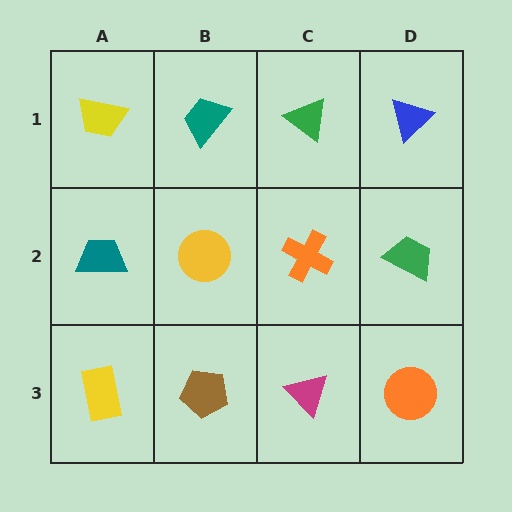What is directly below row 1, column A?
A teal trapezoid.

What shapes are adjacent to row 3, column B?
A yellow circle (row 2, column B), a yellow rectangle (row 3, column A), a magenta triangle (row 3, column C).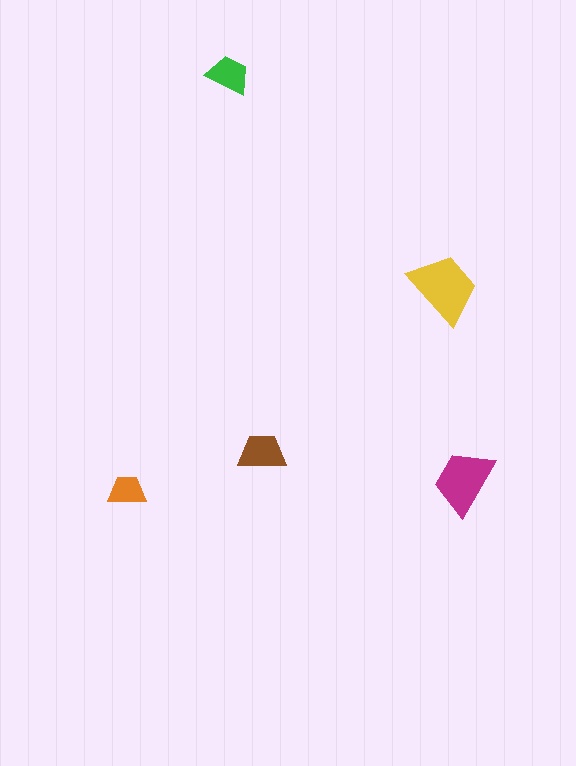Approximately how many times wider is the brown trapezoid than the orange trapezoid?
About 1.5 times wider.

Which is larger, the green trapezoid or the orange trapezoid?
The green one.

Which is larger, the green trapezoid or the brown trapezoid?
The brown one.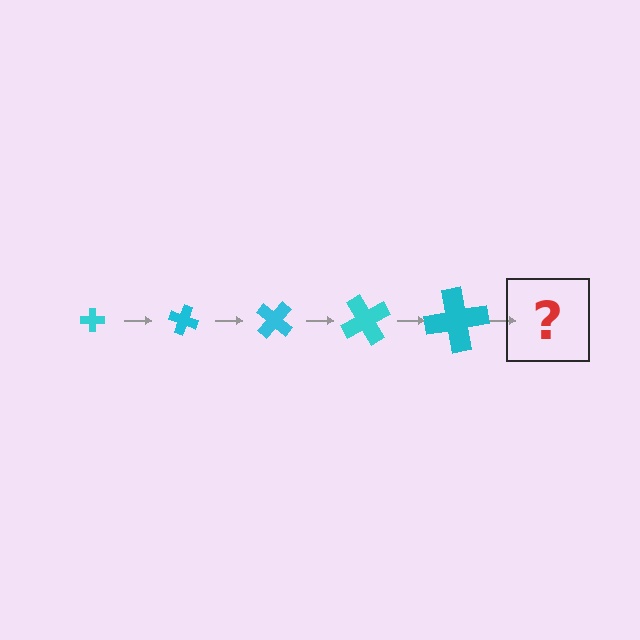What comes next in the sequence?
The next element should be a cross, larger than the previous one and rotated 100 degrees from the start.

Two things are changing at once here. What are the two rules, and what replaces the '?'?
The two rules are that the cross grows larger each step and it rotates 20 degrees each step. The '?' should be a cross, larger than the previous one and rotated 100 degrees from the start.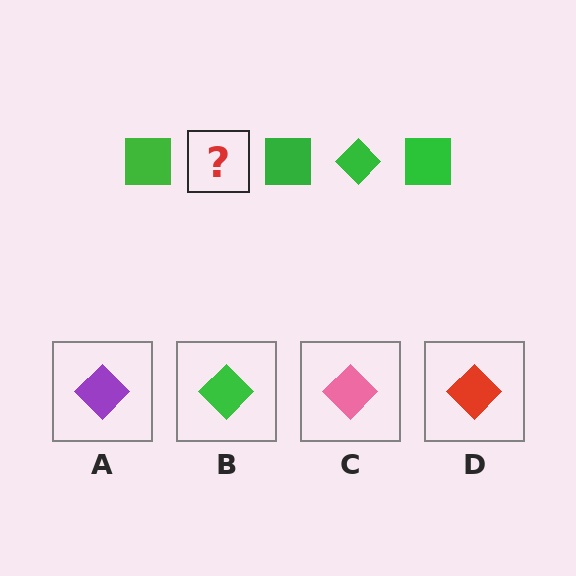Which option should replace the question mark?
Option B.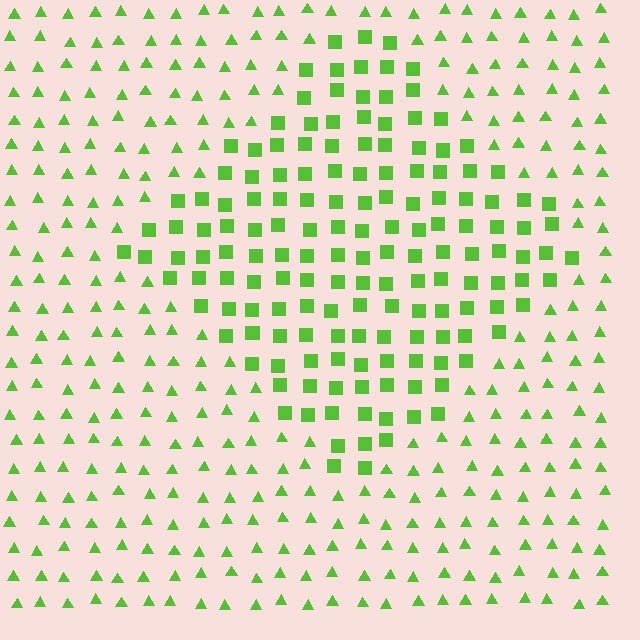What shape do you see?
I see a diamond.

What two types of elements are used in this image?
The image uses squares inside the diamond region and triangles outside it.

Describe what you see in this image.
The image is filled with small lime elements arranged in a uniform grid. A diamond-shaped region contains squares, while the surrounding area contains triangles. The boundary is defined purely by the change in element shape.